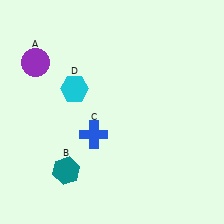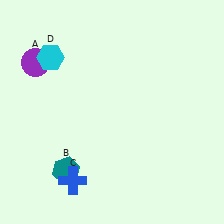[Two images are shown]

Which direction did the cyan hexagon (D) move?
The cyan hexagon (D) moved up.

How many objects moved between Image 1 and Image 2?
2 objects moved between the two images.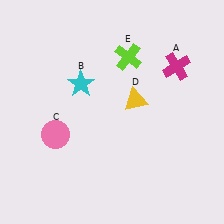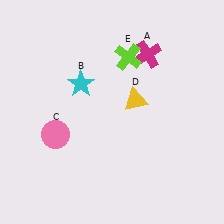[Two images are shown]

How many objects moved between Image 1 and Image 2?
1 object moved between the two images.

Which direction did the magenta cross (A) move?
The magenta cross (A) moved left.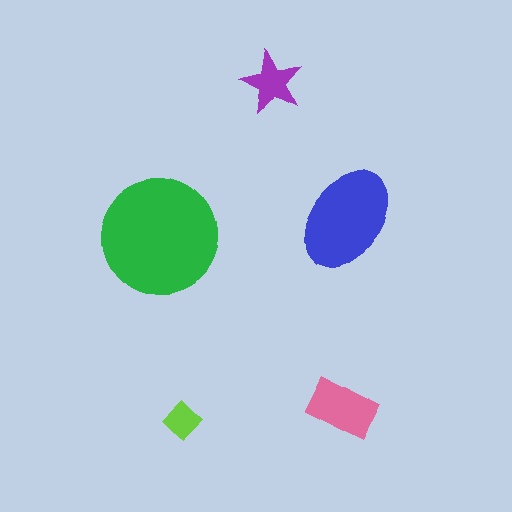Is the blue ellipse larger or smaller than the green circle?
Smaller.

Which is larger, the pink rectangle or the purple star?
The pink rectangle.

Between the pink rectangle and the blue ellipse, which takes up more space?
The blue ellipse.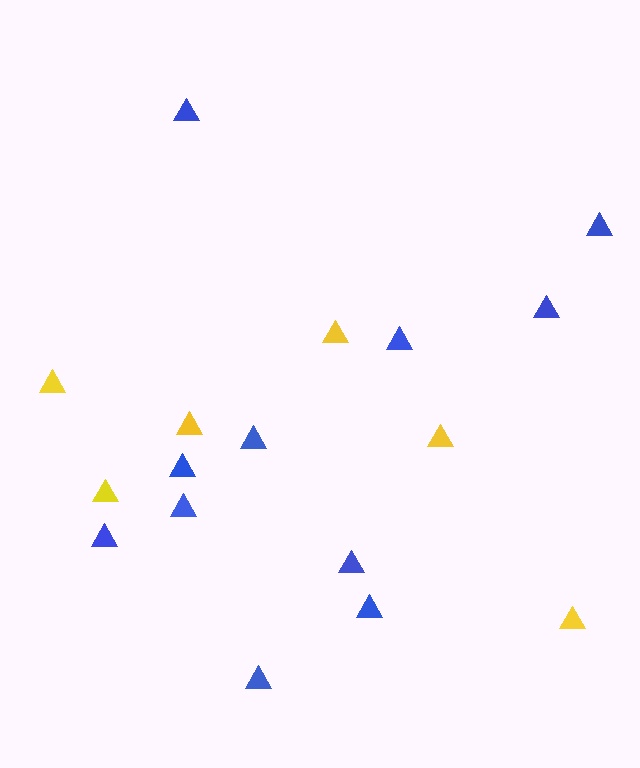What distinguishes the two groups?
There are 2 groups: one group of blue triangles (11) and one group of yellow triangles (6).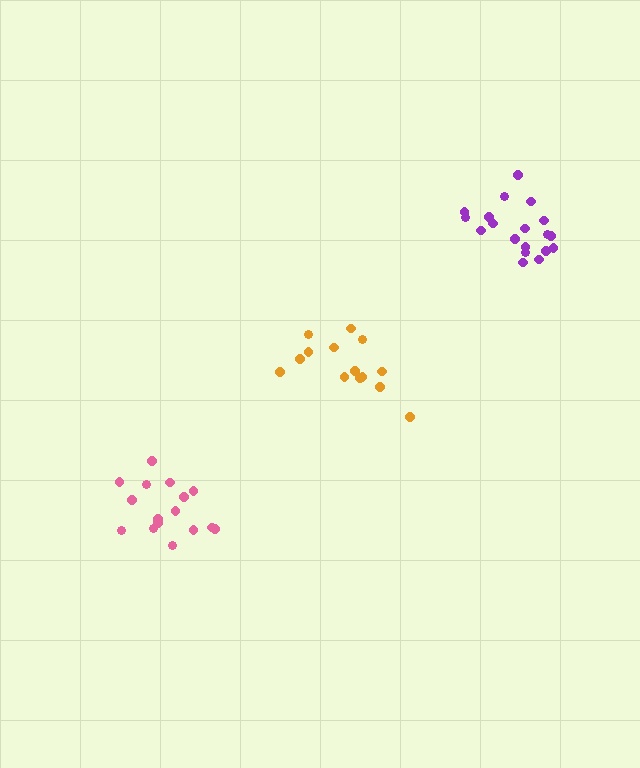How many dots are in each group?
Group 1: 19 dots, Group 2: 14 dots, Group 3: 16 dots (49 total).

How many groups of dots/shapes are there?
There are 3 groups.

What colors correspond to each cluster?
The clusters are colored: purple, orange, pink.